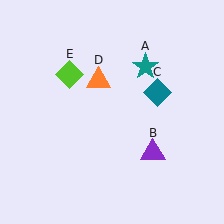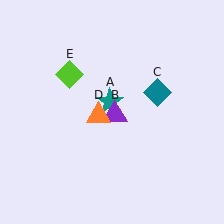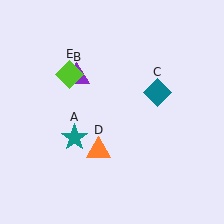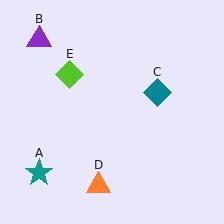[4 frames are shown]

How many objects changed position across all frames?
3 objects changed position: teal star (object A), purple triangle (object B), orange triangle (object D).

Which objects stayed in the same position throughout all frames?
Teal diamond (object C) and lime diamond (object E) remained stationary.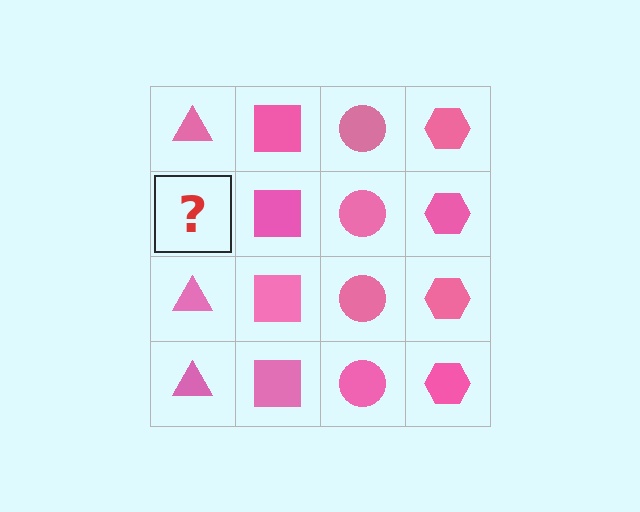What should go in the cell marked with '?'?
The missing cell should contain a pink triangle.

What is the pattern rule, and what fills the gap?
The rule is that each column has a consistent shape. The gap should be filled with a pink triangle.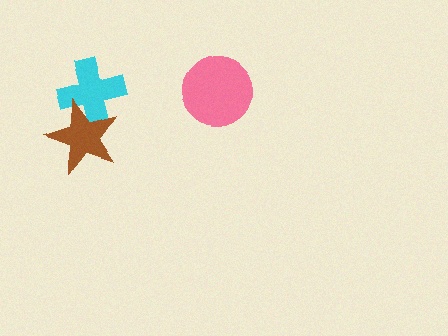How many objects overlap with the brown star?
1 object overlaps with the brown star.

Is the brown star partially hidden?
No, no other shape covers it.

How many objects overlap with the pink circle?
0 objects overlap with the pink circle.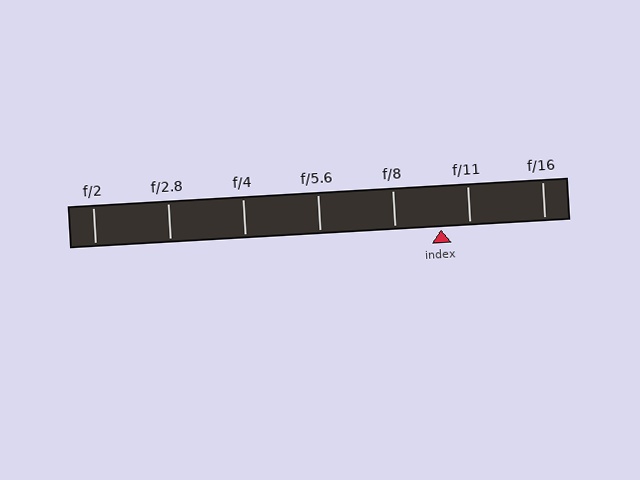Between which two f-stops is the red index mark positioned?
The index mark is between f/8 and f/11.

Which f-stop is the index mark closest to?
The index mark is closest to f/11.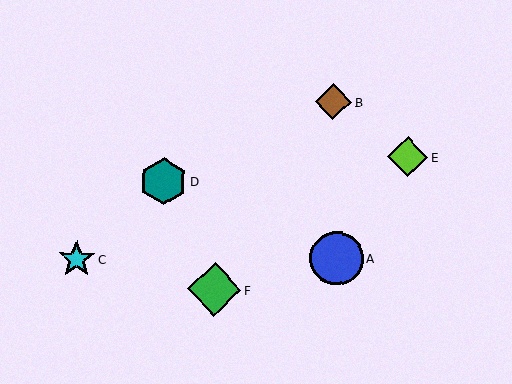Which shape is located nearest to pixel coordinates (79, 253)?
The cyan star (labeled C) at (77, 259) is nearest to that location.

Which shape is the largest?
The green diamond (labeled F) is the largest.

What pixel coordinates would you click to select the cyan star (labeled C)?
Click at (77, 259) to select the cyan star C.